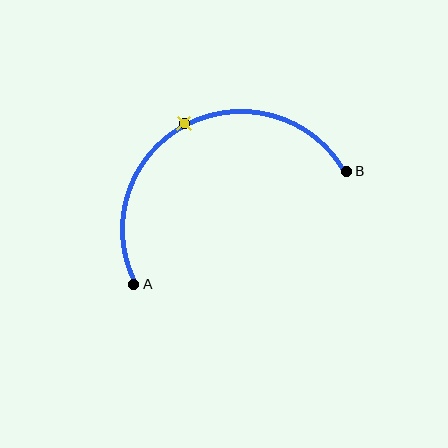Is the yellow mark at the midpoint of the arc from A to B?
Yes. The yellow mark lies on the arc at equal arc-length from both A and B — it is the arc midpoint.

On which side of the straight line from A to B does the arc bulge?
The arc bulges above the straight line connecting A and B.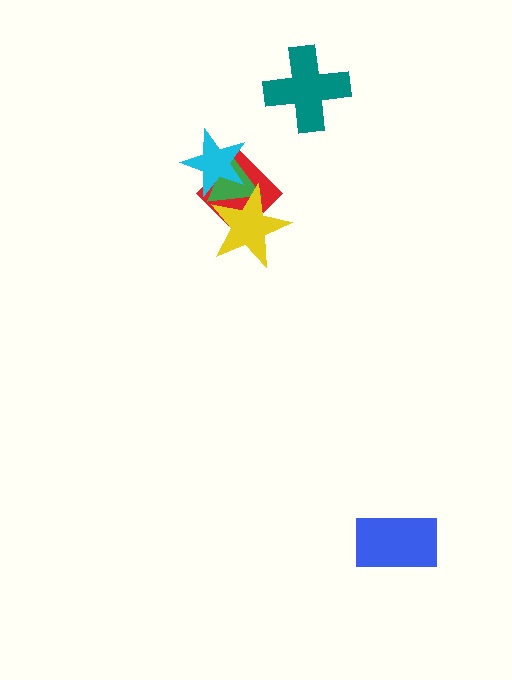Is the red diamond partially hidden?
Yes, it is partially covered by another shape.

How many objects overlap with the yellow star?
2 objects overlap with the yellow star.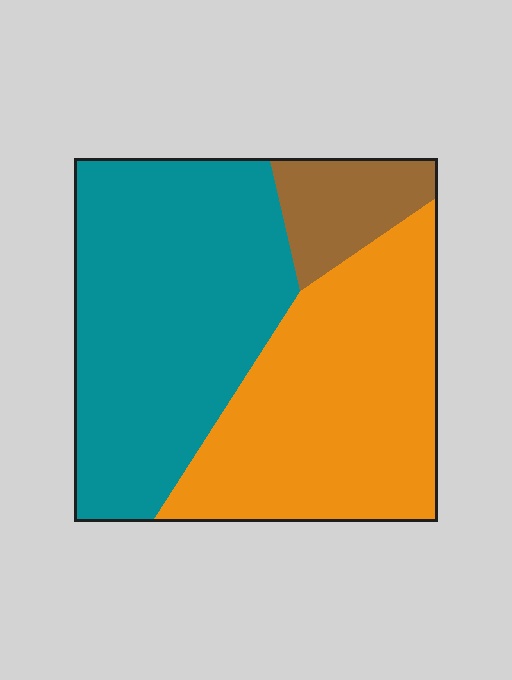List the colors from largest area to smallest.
From largest to smallest: teal, orange, brown.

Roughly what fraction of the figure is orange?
Orange covers 42% of the figure.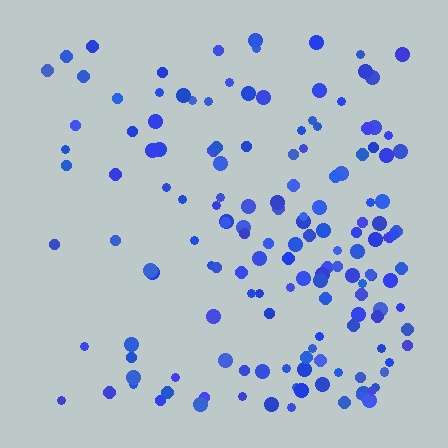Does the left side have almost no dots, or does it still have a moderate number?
Still a moderate number, just noticeably fewer than the right.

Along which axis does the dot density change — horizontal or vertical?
Horizontal.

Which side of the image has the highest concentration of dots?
The right.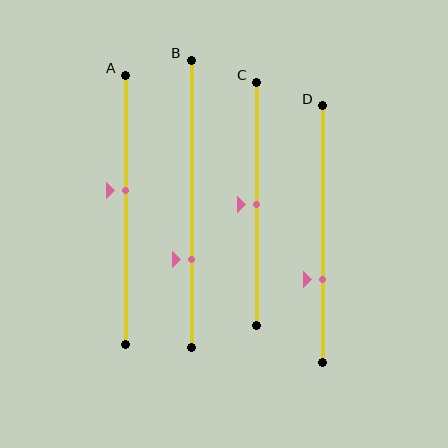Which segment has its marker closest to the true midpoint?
Segment C has its marker closest to the true midpoint.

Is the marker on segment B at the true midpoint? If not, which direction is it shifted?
No, the marker on segment B is shifted downward by about 19% of the segment length.